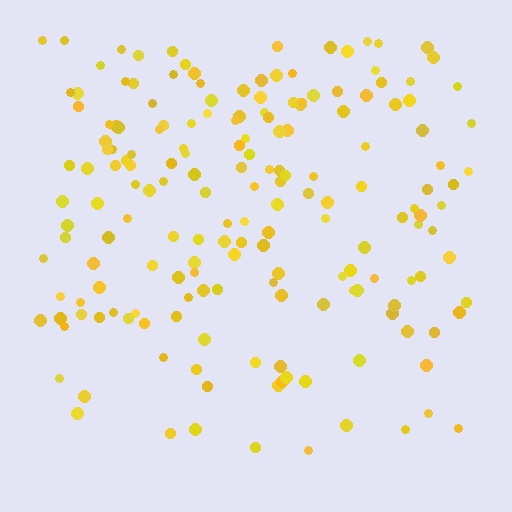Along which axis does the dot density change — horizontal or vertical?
Vertical.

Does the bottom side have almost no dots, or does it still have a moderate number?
Still a moderate number, just noticeably fewer than the top.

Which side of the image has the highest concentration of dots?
The top.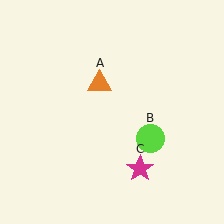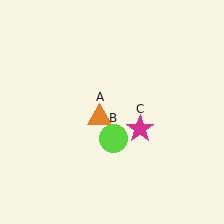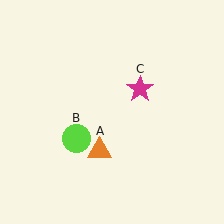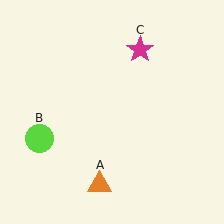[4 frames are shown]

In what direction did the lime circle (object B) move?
The lime circle (object B) moved left.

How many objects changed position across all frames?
3 objects changed position: orange triangle (object A), lime circle (object B), magenta star (object C).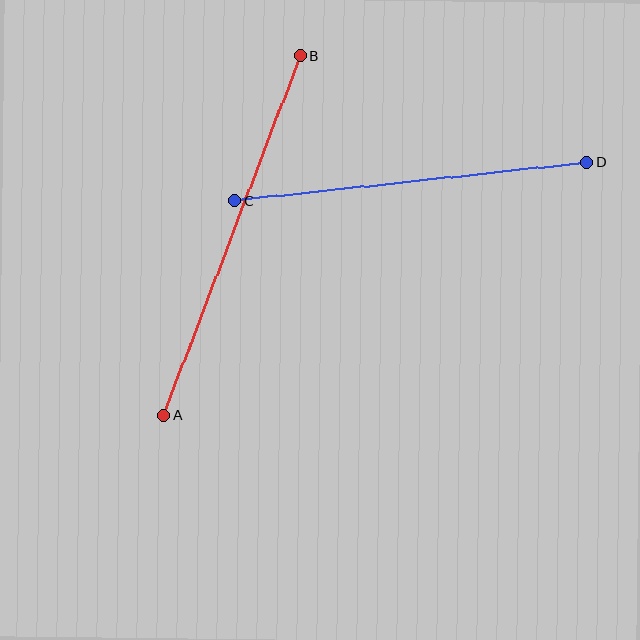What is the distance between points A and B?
The distance is approximately 385 pixels.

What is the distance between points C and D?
The distance is approximately 354 pixels.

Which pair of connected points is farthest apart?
Points A and B are farthest apart.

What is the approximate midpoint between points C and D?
The midpoint is at approximately (411, 181) pixels.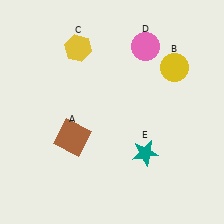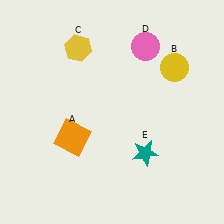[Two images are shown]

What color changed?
The square (A) changed from brown in Image 1 to orange in Image 2.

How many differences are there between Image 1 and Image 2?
There is 1 difference between the two images.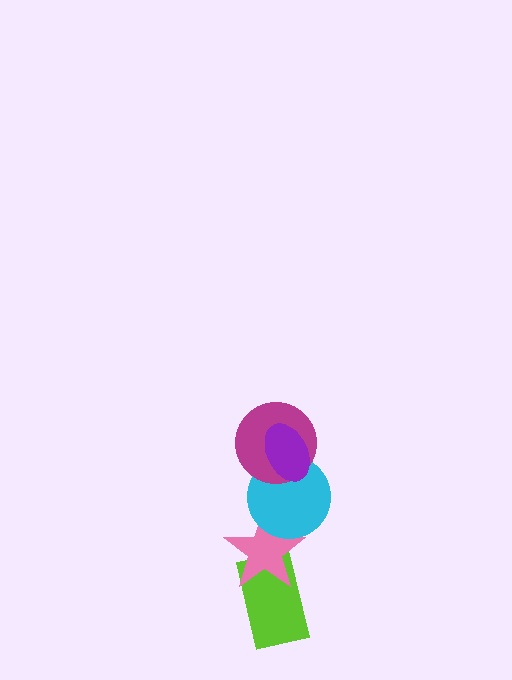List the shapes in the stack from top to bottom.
From top to bottom: the purple ellipse, the magenta circle, the cyan circle, the pink star, the lime rectangle.